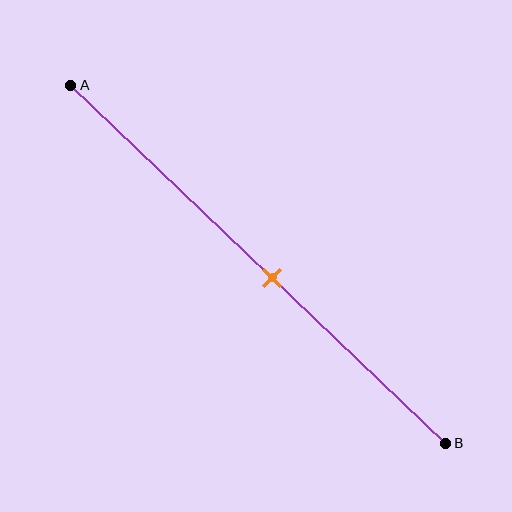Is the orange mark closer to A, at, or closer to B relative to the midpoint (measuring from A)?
The orange mark is closer to point B than the midpoint of segment AB.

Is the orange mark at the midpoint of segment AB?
No, the mark is at about 55% from A, not at the 50% midpoint.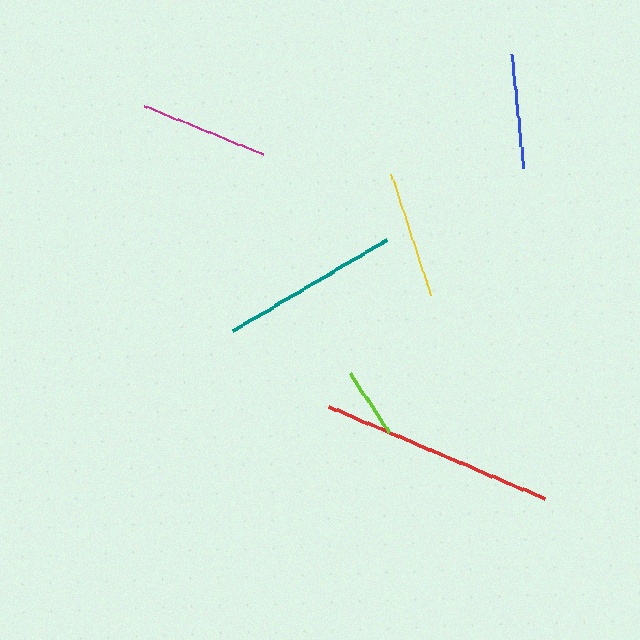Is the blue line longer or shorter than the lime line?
The blue line is longer than the lime line.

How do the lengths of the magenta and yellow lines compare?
The magenta and yellow lines are approximately the same length.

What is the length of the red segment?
The red segment is approximately 235 pixels long.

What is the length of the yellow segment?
The yellow segment is approximately 127 pixels long.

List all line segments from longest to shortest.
From longest to shortest: red, teal, magenta, yellow, blue, lime.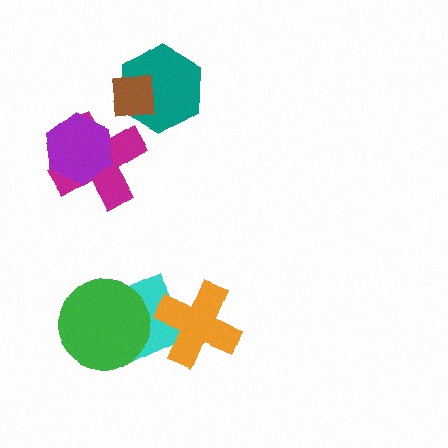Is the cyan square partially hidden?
Yes, it is partially covered by another shape.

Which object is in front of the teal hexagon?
The brown square is in front of the teal hexagon.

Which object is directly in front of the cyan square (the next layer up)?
The green circle is directly in front of the cyan square.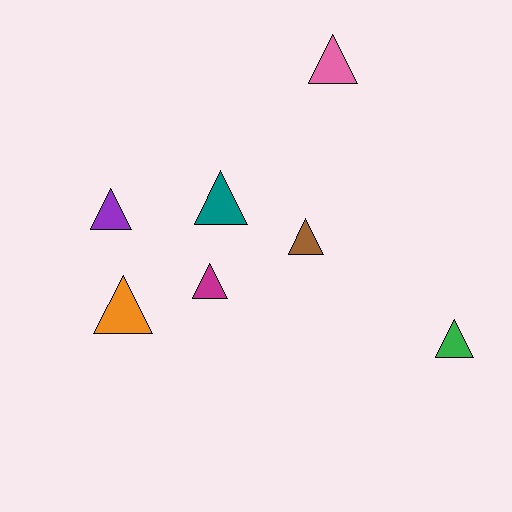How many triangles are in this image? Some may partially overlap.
There are 7 triangles.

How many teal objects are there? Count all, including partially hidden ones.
There is 1 teal object.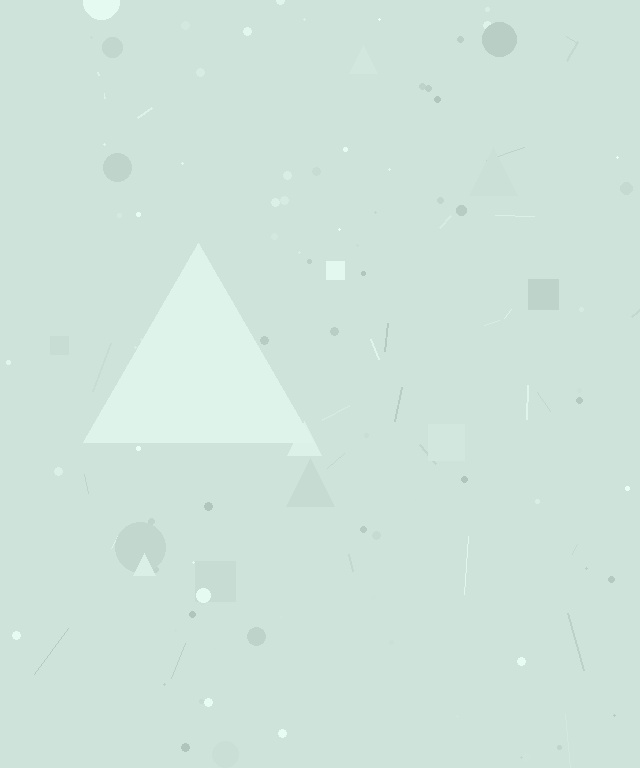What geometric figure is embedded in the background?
A triangle is embedded in the background.